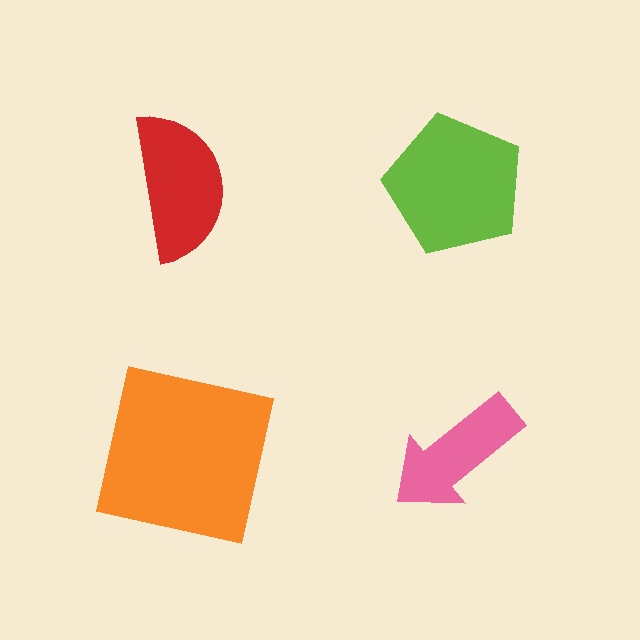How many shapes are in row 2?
2 shapes.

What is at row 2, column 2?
A pink arrow.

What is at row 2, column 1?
An orange square.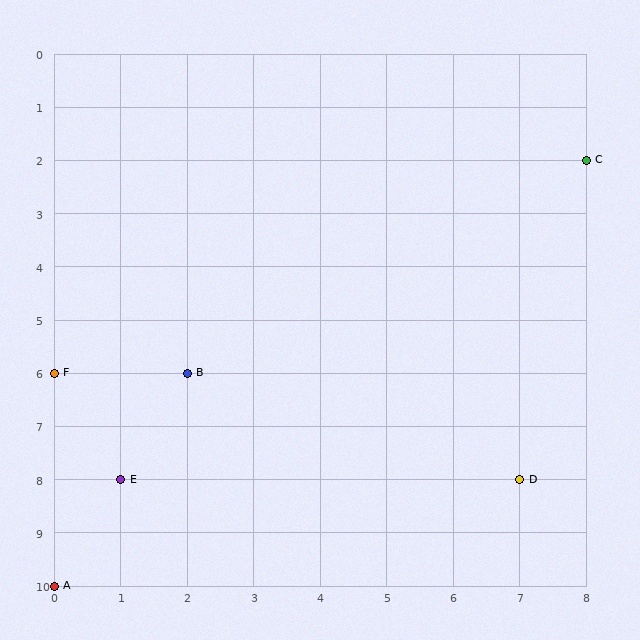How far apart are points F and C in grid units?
Points F and C are 8 columns and 4 rows apart (about 8.9 grid units diagonally).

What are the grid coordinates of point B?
Point B is at grid coordinates (2, 6).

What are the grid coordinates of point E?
Point E is at grid coordinates (1, 8).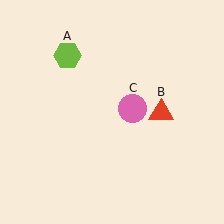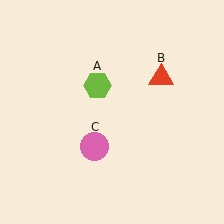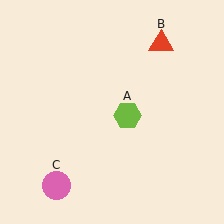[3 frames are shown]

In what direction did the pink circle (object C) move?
The pink circle (object C) moved down and to the left.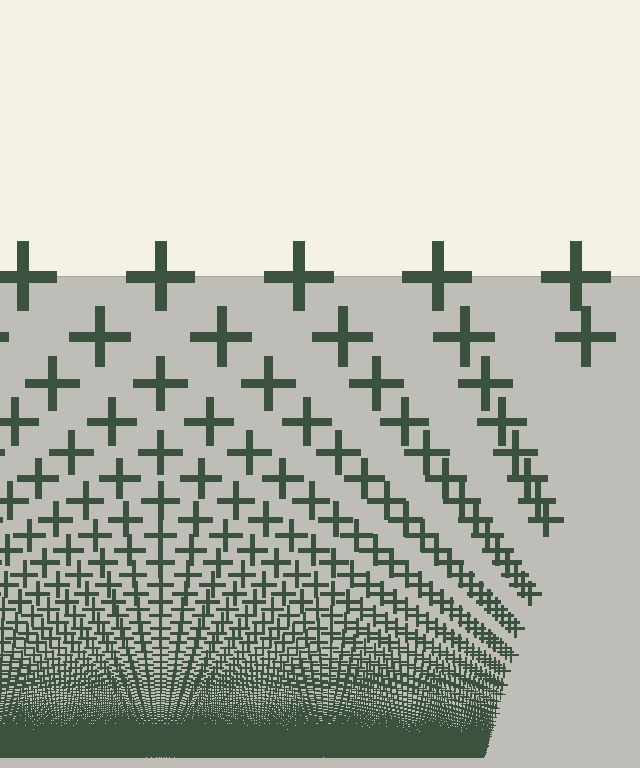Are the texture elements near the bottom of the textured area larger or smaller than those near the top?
Smaller. The gradient is inverted — elements near the bottom are smaller and denser.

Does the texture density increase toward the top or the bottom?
Density increases toward the bottom.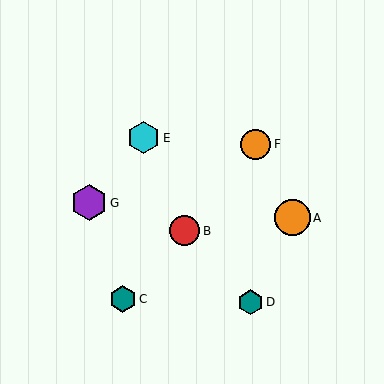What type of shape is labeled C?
Shape C is a teal hexagon.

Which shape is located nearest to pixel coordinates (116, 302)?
The teal hexagon (labeled C) at (123, 299) is nearest to that location.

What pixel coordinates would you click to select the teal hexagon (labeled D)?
Click at (251, 302) to select the teal hexagon D.